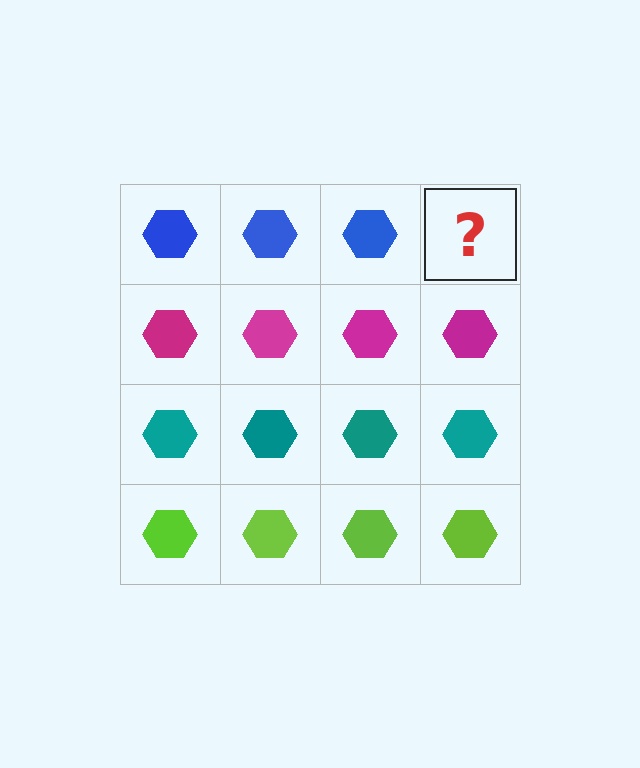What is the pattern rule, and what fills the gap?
The rule is that each row has a consistent color. The gap should be filled with a blue hexagon.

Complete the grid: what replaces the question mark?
The question mark should be replaced with a blue hexagon.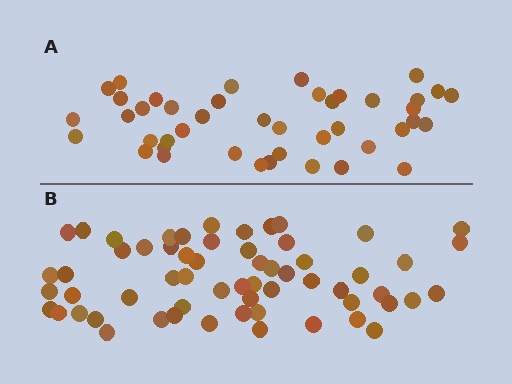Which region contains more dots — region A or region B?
Region B (the bottom region) has more dots.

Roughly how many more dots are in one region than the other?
Region B has approximately 15 more dots than region A.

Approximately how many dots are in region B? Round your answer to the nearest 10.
About 60 dots.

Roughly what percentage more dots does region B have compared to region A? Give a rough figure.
About 40% more.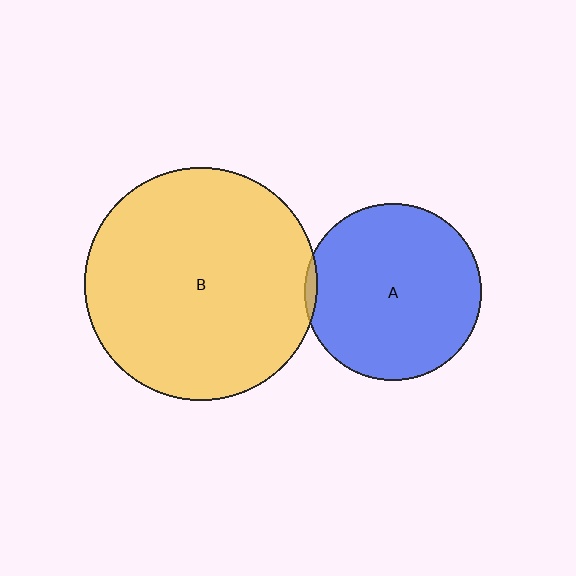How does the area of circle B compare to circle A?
Approximately 1.7 times.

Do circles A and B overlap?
Yes.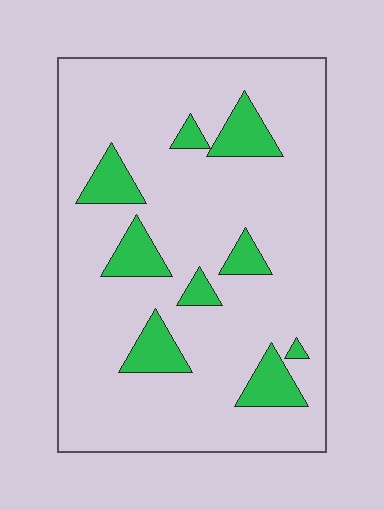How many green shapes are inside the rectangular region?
9.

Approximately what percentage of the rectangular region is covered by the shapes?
Approximately 15%.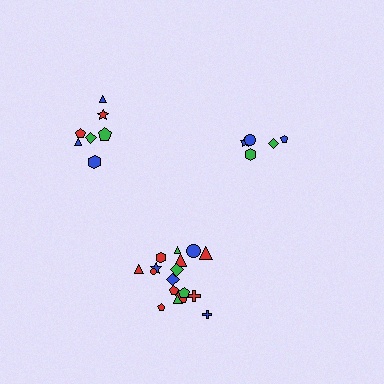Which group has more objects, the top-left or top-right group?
The top-left group.